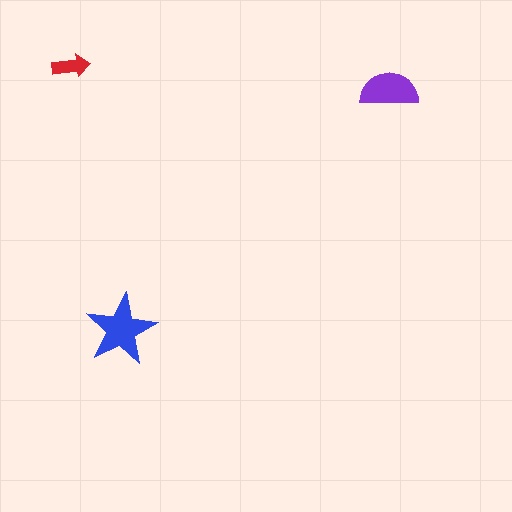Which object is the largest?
The blue star.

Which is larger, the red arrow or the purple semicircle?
The purple semicircle.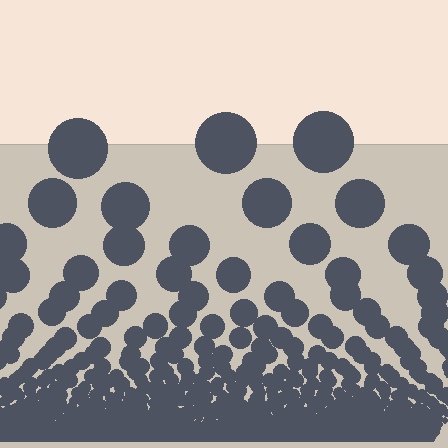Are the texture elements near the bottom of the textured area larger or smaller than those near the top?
Smaller. The gradient is inverted — elements near the bottom are smaller and denser.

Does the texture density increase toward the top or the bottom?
Density increases toward the bottom.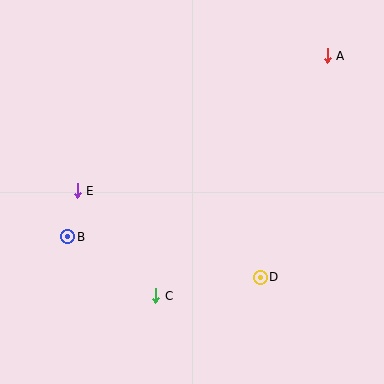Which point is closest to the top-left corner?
Point E is closest to the top-left corner.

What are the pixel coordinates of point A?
Point A is at (327, 56).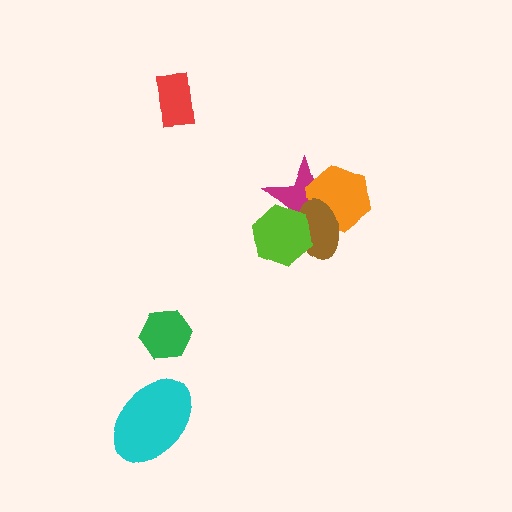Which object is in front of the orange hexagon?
The brown ellipse is in front of the orange hexagon.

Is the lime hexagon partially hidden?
No, no other shape covers it.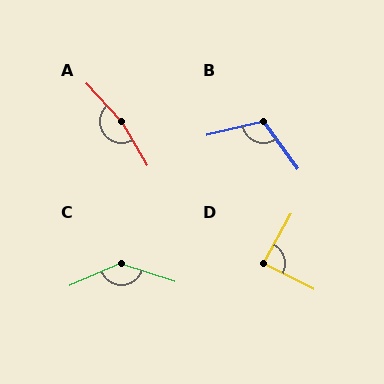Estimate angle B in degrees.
Approximately 112 degrees.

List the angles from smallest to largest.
D (87°), B (112°), C (139°), A (168°).